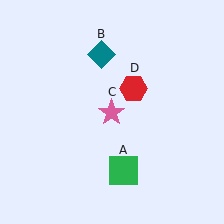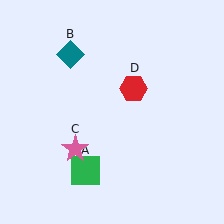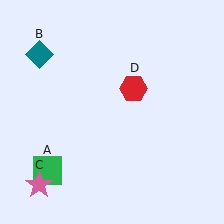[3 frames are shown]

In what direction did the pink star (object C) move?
The pink star (object C) moved down and to the left.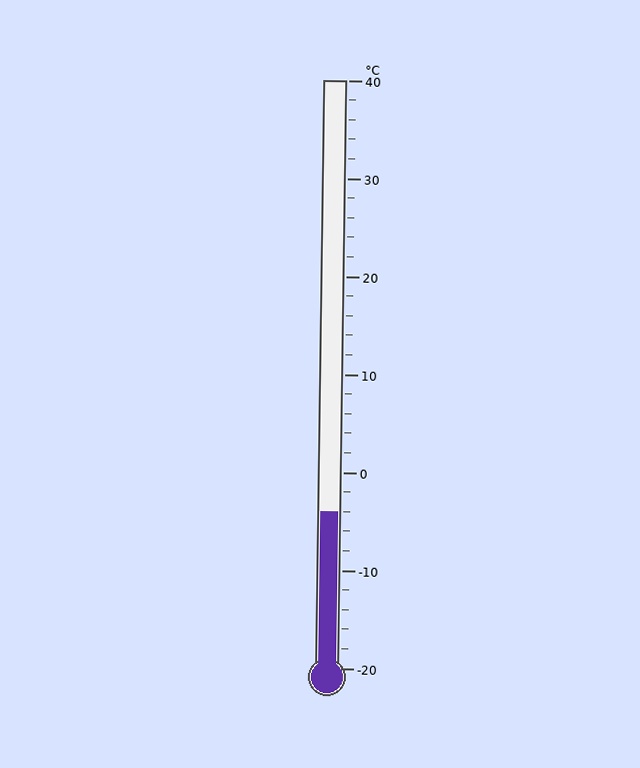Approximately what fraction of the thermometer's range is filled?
The thermometer is filled to approximately 25% of its range.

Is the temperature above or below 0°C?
The temperature is below 0°C.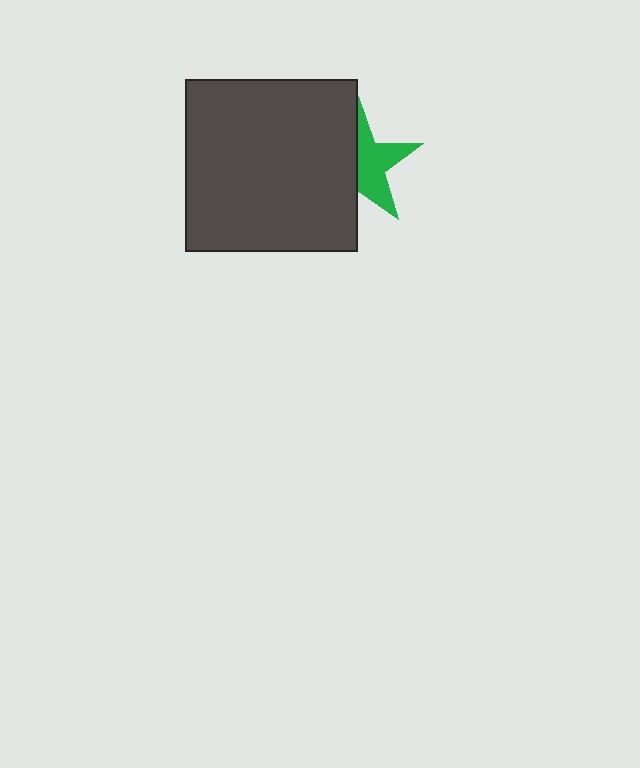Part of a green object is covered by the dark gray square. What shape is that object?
It is a star.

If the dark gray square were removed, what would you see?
You would see the complete green star.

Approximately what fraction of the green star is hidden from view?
Roughly 48% of the green star is hidden behind the dark gray square.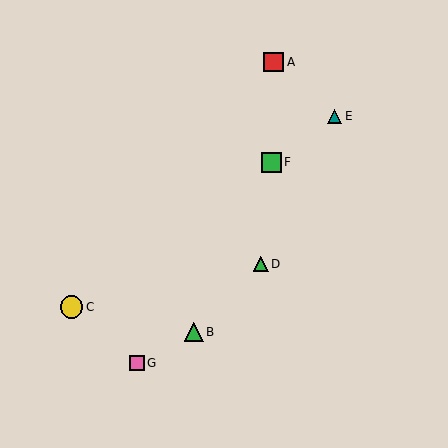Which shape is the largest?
The yellow circle (labeled C) is the largest.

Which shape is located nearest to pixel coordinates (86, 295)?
The yellow circle (labeled C) at (72, 307) is nearest to that location.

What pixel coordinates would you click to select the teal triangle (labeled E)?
Click at (334, 116) to select the teal triangle E.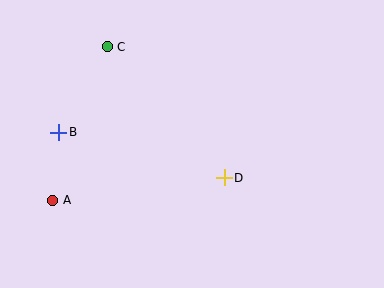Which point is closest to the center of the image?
Point D at (224, 178) is closest to the center.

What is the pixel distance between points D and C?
The distance between D and C is 175 pixels.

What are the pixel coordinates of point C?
Point C is at (107, 47).